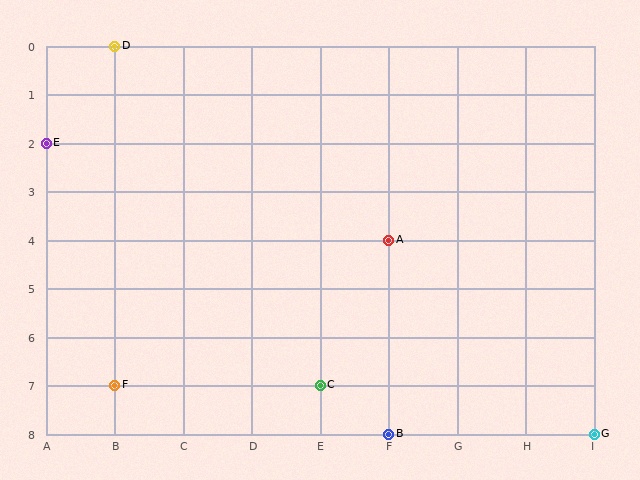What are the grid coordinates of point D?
Point D is at grid coordinates (B, 0).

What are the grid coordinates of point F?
Point F is at grid coordinates (B, 7).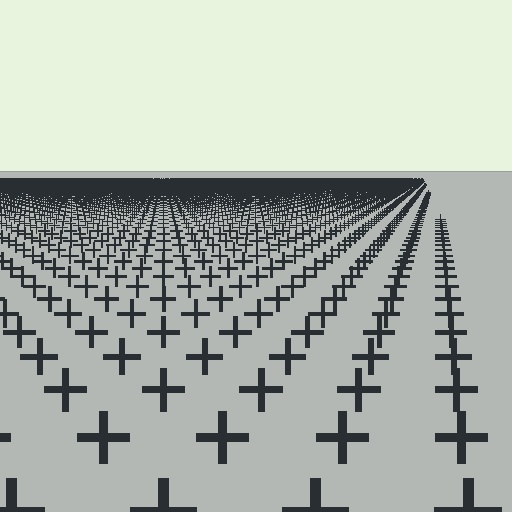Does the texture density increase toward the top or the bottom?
Density increases toward the top.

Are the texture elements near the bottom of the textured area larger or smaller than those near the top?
Larger. Near the bottom, elements are closer to the viewer and appear at a bigger on-screen size.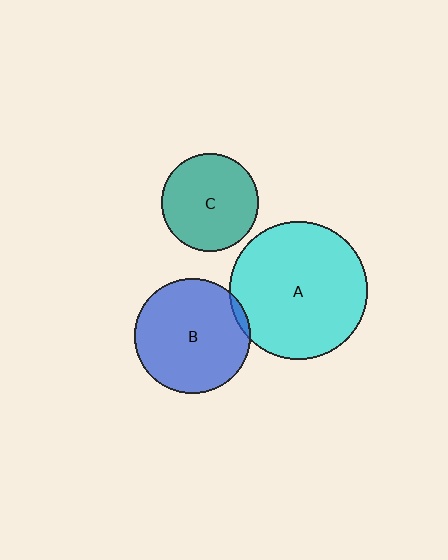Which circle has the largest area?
Circle A (cyan).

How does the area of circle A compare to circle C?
Approximately 2.0 times.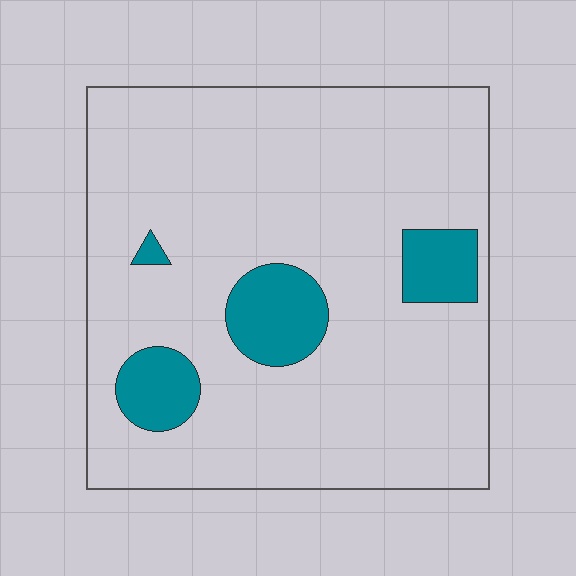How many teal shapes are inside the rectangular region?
4.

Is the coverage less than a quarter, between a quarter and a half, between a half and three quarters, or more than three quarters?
Less than a quarter.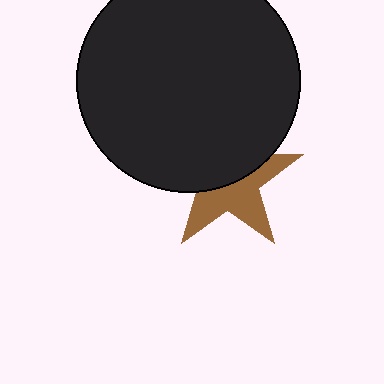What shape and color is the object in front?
The object in front is a black circle.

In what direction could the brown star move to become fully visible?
The brown star could move down. That would shift it out from behind the black circle entirely.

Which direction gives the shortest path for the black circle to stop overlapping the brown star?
Moving up gives the shortest separation.